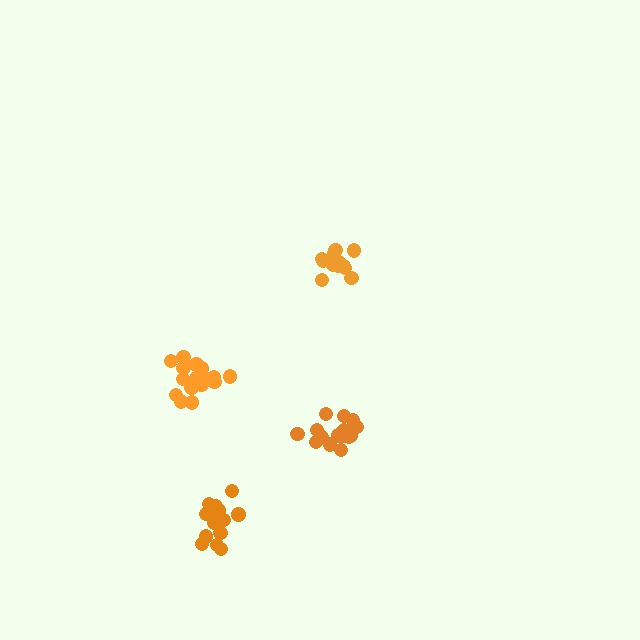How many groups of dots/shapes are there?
There are 4 groups.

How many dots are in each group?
Group 1: 18 dots, Group 2: 19 dots, Group 3: 13 dots, Group 4: 16 dots (66 total).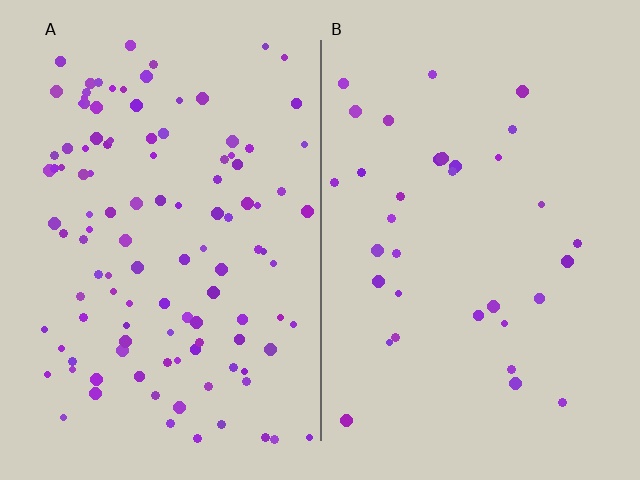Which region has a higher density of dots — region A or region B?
A (the left).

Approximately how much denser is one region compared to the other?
Approximately 3.4× — region A over region B.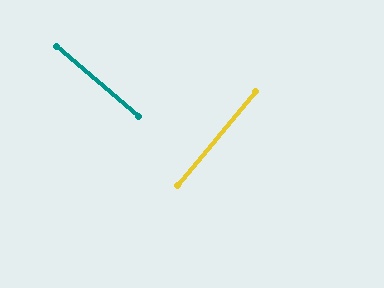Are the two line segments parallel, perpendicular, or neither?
Perpendicular — they meet at approximately 89°.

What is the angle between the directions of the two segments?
Approximately 89 degrees.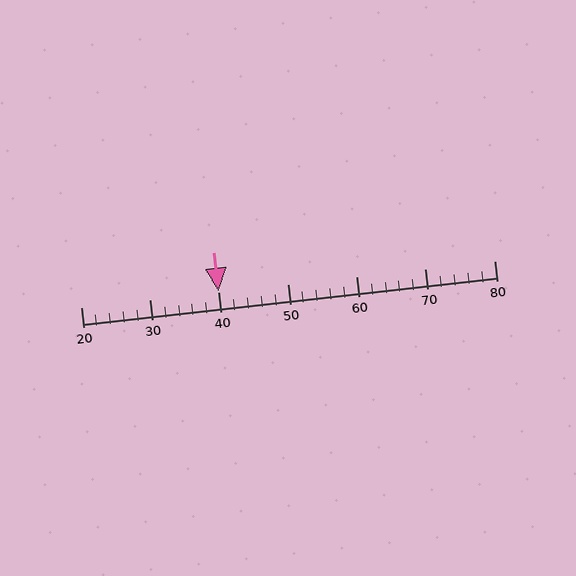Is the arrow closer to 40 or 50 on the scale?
The arrow is closer to 40.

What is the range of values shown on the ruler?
The ruler shows values from 20 to 80.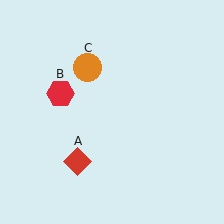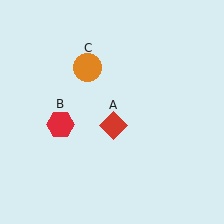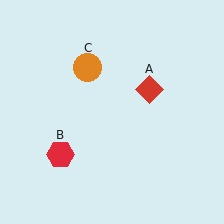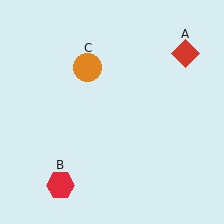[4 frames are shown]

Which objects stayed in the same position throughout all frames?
Orange circle (object C) remained stationary.